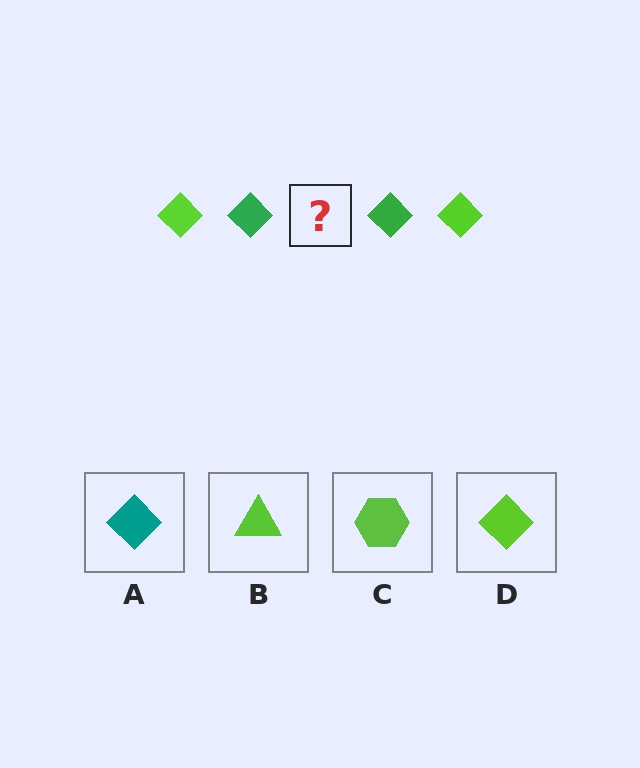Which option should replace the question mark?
Option D.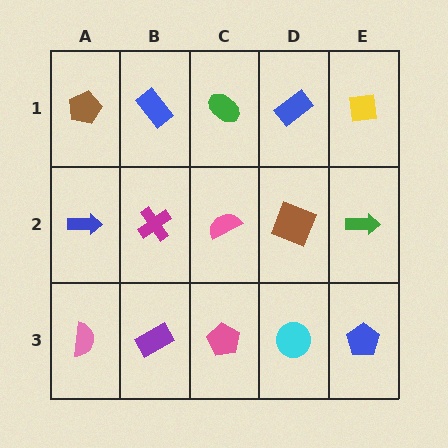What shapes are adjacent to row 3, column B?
A magenta cross (row 2, column B), a pink semicircle (row 3, column A), a pink pentagon (row 3, column C).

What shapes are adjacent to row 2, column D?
A blue rectangle (row 1, column D), a cyan circle (row 3, column D), a pink semicircle (row 2, column C), a green arrow (row 2, column E).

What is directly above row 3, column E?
A green arrow.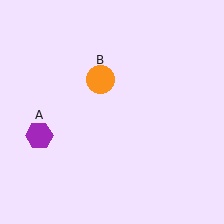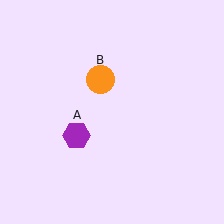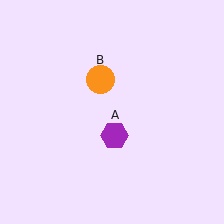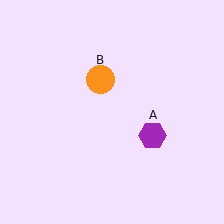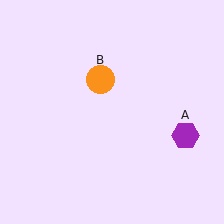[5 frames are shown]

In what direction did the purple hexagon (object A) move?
The purple hexagon (object A) moved right.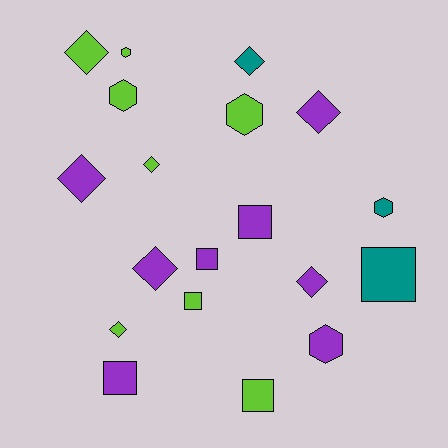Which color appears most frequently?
Lime, with 8 objects.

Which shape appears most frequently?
Diamond, with 8 objects.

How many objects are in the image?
There are 19 objects.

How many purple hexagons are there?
There is 1 purple hexagon.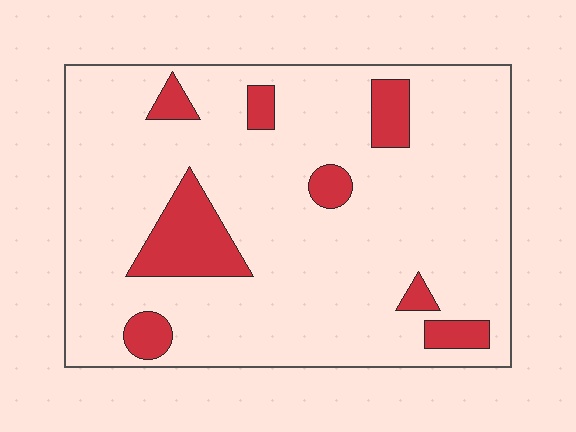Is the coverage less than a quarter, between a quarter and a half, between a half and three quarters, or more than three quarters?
Less than a quarter.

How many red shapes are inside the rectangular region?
8.